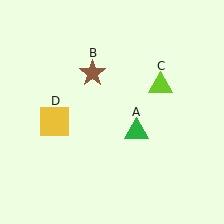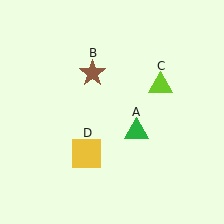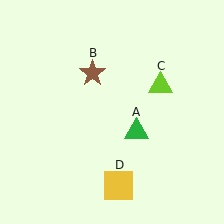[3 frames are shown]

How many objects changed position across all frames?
1 object changed position: yellow square (object D).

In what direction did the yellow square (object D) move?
The yellow square (object D) moved down and to the right.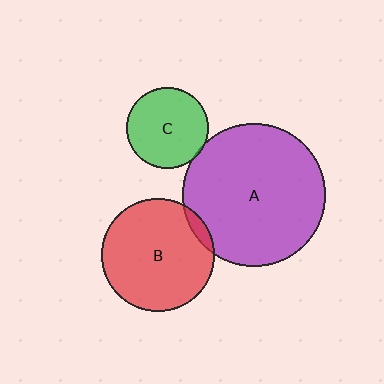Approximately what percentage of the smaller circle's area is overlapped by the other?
Approximately 5%.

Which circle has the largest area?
Circle A (purple).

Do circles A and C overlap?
Yes.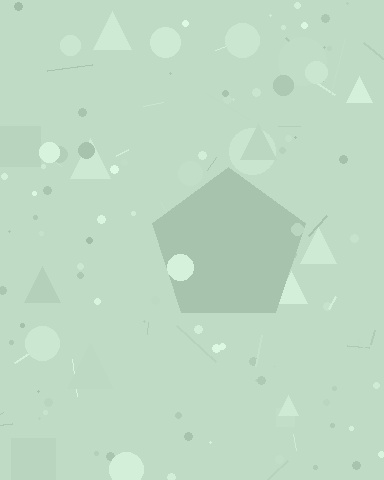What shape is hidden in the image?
A pentagon is hidden in the image.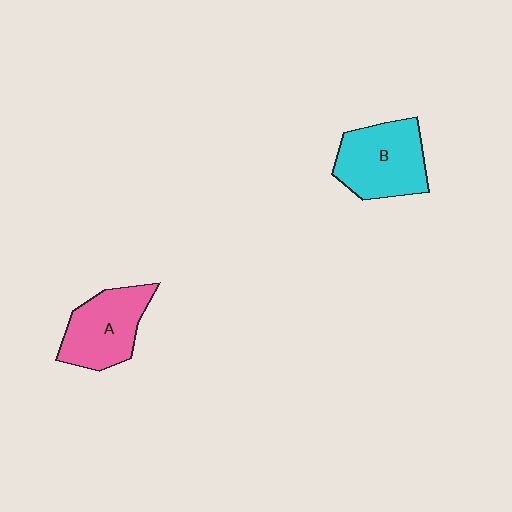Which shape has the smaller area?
Shape A (pink).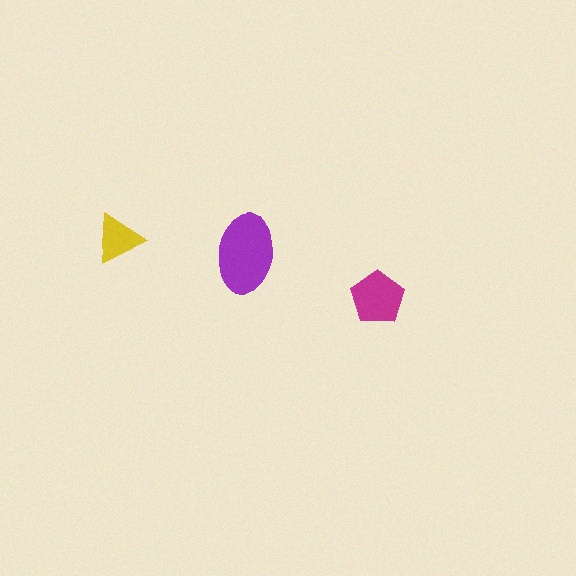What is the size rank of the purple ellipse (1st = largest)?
1st.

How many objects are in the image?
There are 3 objects in the image.